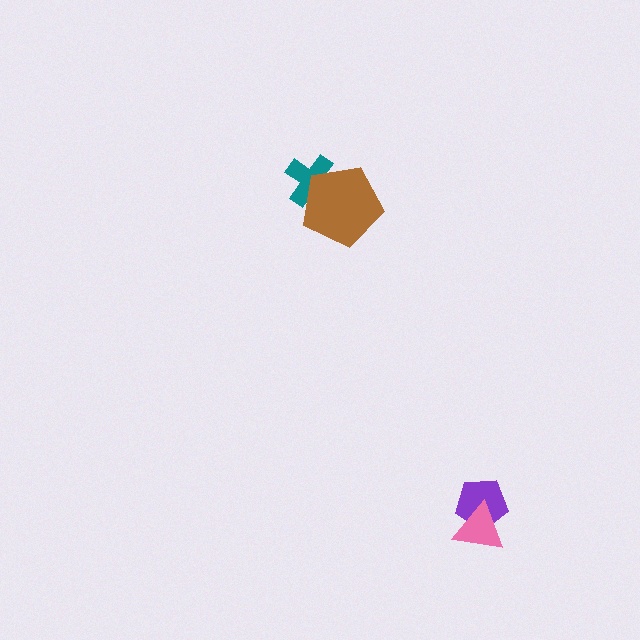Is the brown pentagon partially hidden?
No, no other shape covers it.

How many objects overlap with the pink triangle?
1 object overlaps with the pink triangle.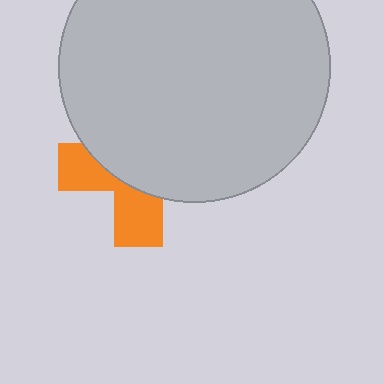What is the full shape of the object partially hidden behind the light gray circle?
The partially hidden object is an orange cross.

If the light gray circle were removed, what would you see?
You would see the complete orange cross.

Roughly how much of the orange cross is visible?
A small part of it is visible (roughly 38%).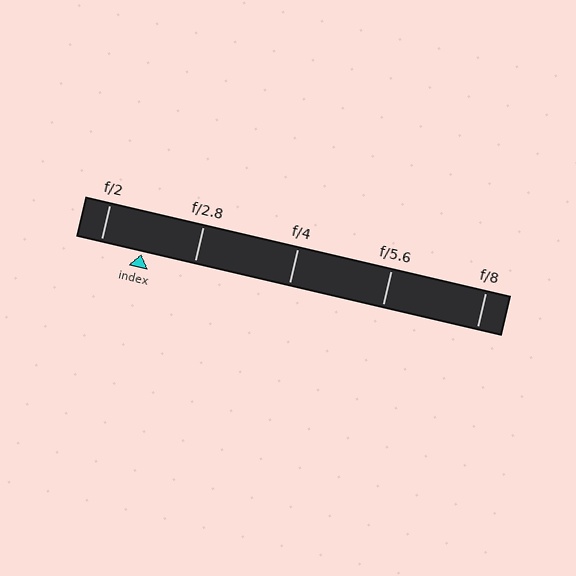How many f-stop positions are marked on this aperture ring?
There are 5 f-stop positions marked.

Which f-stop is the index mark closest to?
The index mark is closest to f/2.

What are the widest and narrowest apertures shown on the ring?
The widest aperture shown is f/2 and the narrowest is f/8.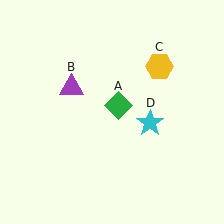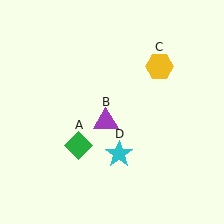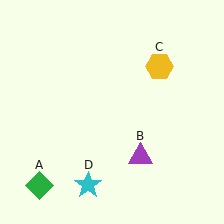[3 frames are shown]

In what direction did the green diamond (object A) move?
The green diamond (object A) moved down and to the left.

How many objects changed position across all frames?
3 objects changed position: green diamond (object A), purple triangle (object B), cyan star (object D).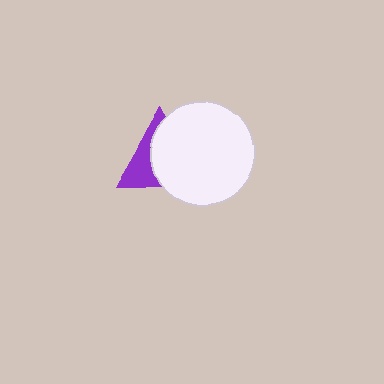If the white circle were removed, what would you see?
You would see the complete purple triangle.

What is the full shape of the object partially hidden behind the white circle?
The partially hidden object is a purple triangle.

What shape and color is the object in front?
The object in front is a white circle.